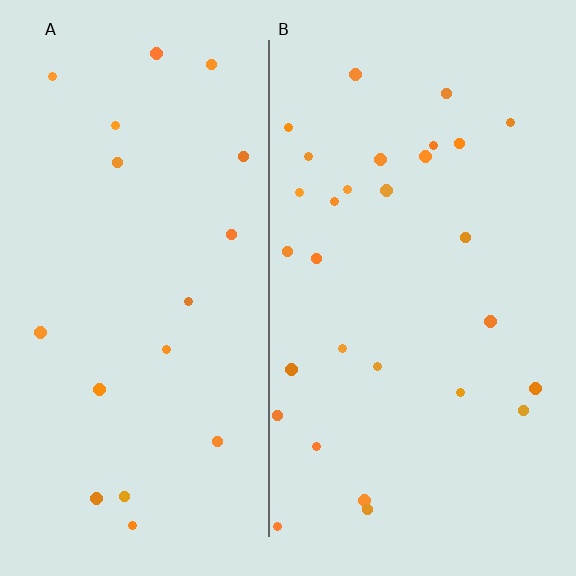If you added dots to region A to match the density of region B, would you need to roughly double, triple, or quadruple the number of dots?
Approximately double.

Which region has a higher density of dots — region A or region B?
B (the right).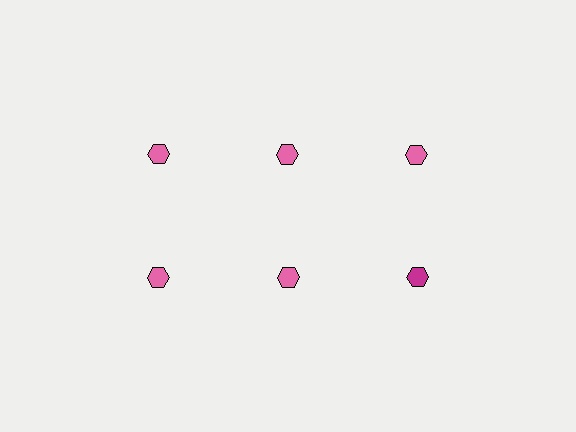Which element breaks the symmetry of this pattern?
The magenta hexagon in the second row, center column breaks the symmetry. All other shapes are pink hexagons.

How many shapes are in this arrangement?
There are 6 shapes arranged in a grid pattern.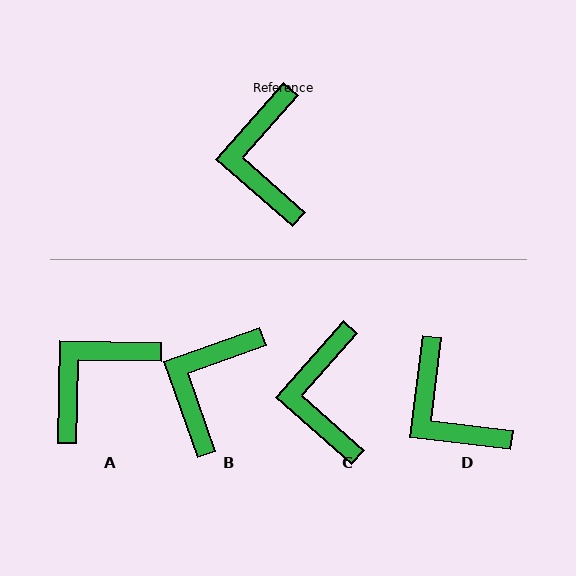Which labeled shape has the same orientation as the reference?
C.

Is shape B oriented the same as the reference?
No, it is off by about 29 degrees.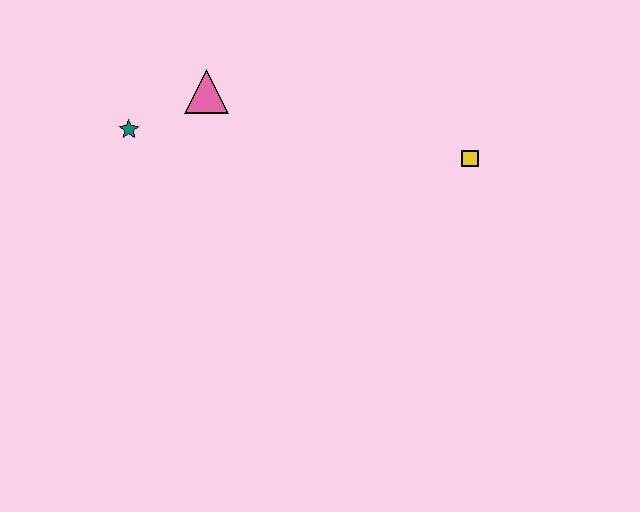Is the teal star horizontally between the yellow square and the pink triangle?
No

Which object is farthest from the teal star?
The yellow square is farthest from the teal star.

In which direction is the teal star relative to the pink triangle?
The teal star is to the left of the pink triangle.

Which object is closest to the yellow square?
The pink triangle is closest to the yellow square.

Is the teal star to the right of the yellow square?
No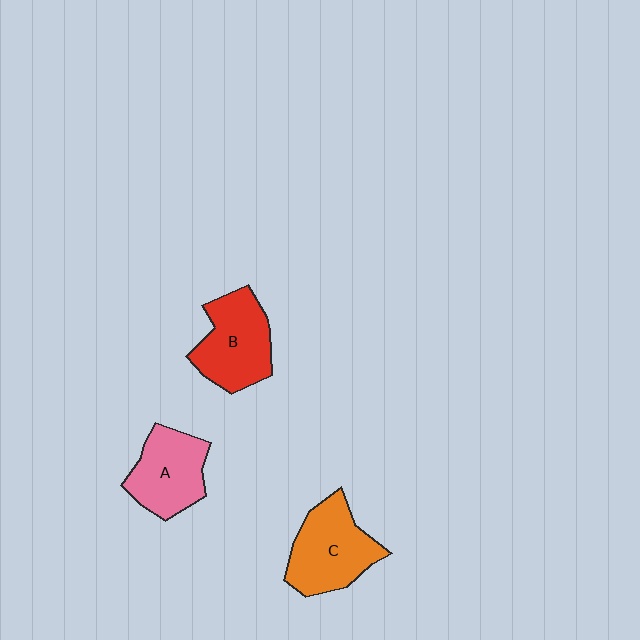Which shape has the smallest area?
Shape A (pink).